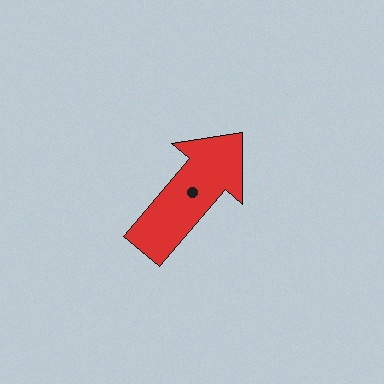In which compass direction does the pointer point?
Northeast.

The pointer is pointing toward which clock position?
Roughly 1 o'clock.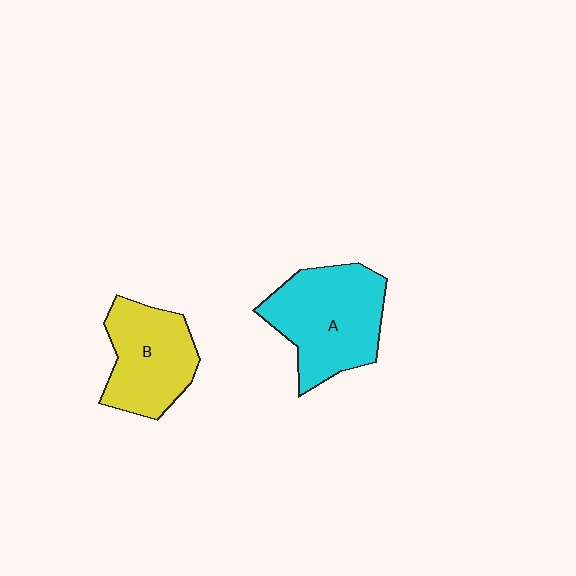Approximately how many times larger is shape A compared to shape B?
Approximately 1.3 times.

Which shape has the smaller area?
Shape B (yellow).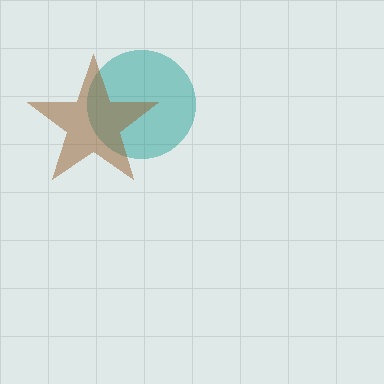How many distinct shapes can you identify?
There are 2 distinct shapes: a teal circle, a brown star.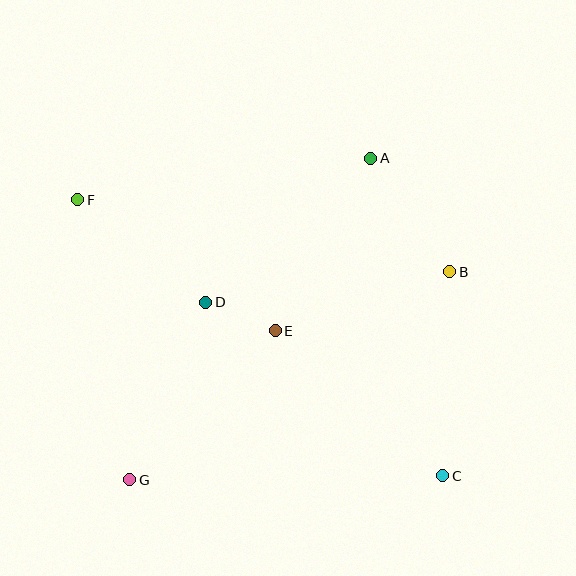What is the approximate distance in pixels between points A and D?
The distance between A and D is approximately 219 pixels.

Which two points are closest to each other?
Points D and E are closest to each other.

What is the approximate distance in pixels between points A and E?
The distance between A and E is approximately 197 pixels.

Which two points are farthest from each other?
Points C and F are farthest from each other.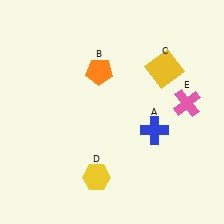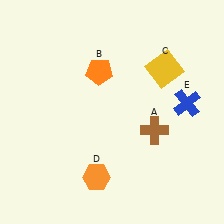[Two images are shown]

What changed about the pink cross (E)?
In Image 1, E is pink. In Image 2, it changed to blue.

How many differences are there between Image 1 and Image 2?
There are 3 differences between the two images.